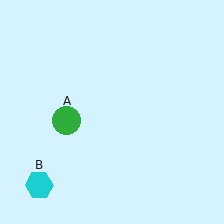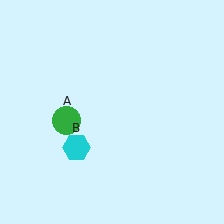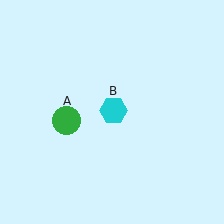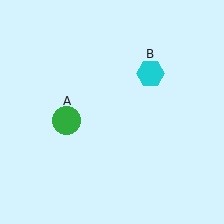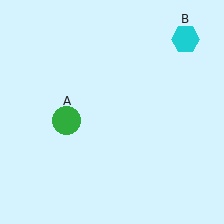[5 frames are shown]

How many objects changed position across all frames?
1 object changed position: cyan hexagon (object B).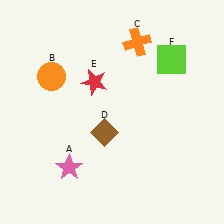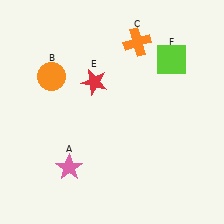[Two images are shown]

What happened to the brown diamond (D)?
The brown diamond (D) was removed in Image 2. It was in the bottom-left area of Image 1.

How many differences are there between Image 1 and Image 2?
There is 1 difference between the two images.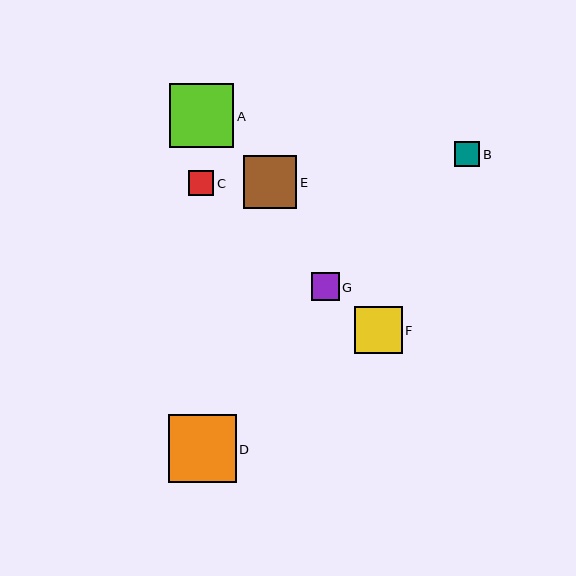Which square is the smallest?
Square B is the smallest with a size of approximately 25 pixels.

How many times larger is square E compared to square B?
Square E is approximately 2.1 times the size of square B.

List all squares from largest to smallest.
From largest to smallest: D, A, E, F, G, C, B.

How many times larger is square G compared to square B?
Square G is approximately 1.1 times the size of square B.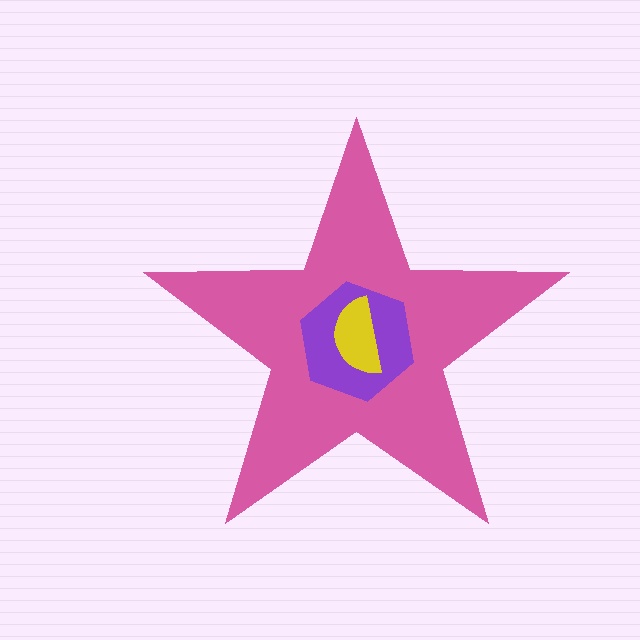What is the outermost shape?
The pink star.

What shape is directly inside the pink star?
The purple hexagon.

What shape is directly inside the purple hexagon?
The yellow semicircle.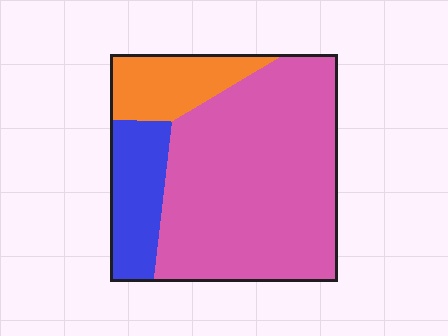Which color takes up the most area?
Pink, at roughly 70%.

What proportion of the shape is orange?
Orange takes up less than a sixth of the shape.